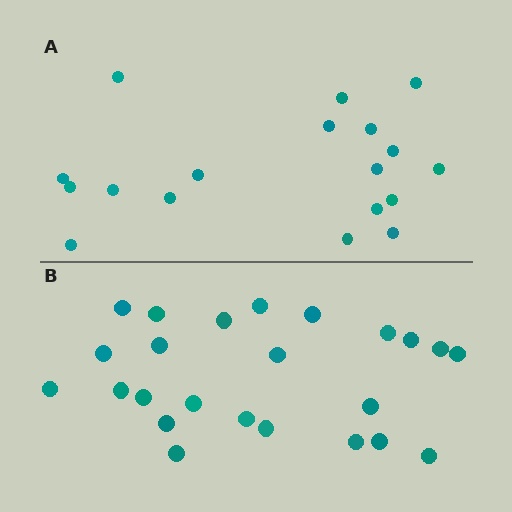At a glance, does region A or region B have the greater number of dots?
Region B (the bottom region) has more dots.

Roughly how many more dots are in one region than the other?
Region B has about 6 more dots than region A.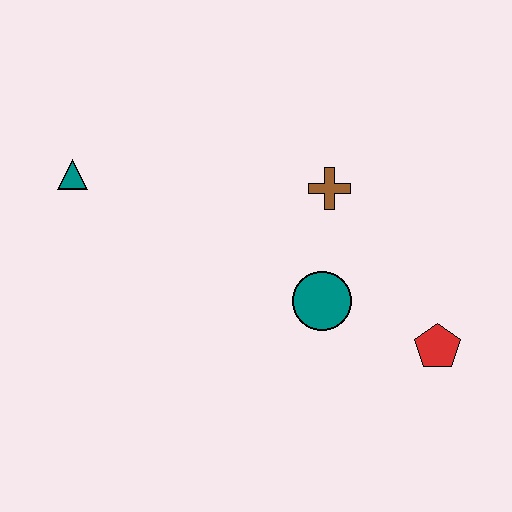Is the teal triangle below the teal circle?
No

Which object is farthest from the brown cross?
The teal triangle is farthest from the brown cross.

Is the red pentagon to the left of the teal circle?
No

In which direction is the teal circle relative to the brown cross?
The teal circle is below the brown cross.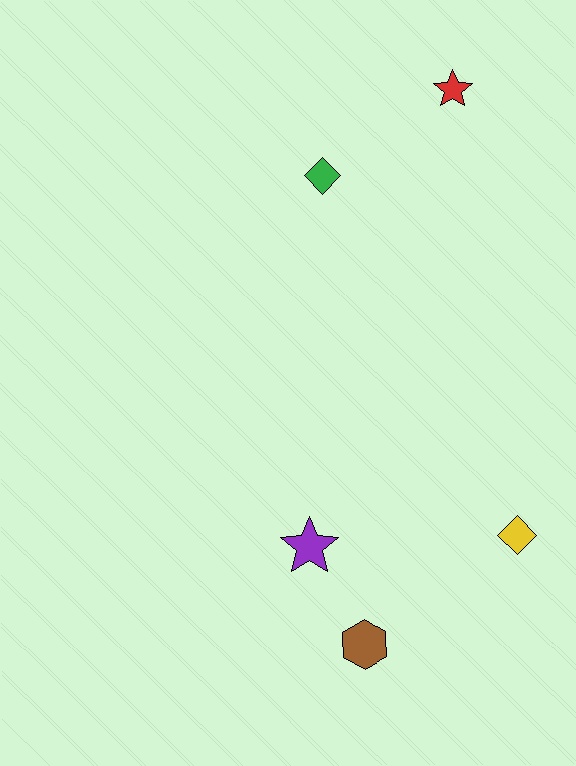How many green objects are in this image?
There is 1 green object.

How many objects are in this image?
There are 5 objects.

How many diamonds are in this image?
There are 2 diamonds.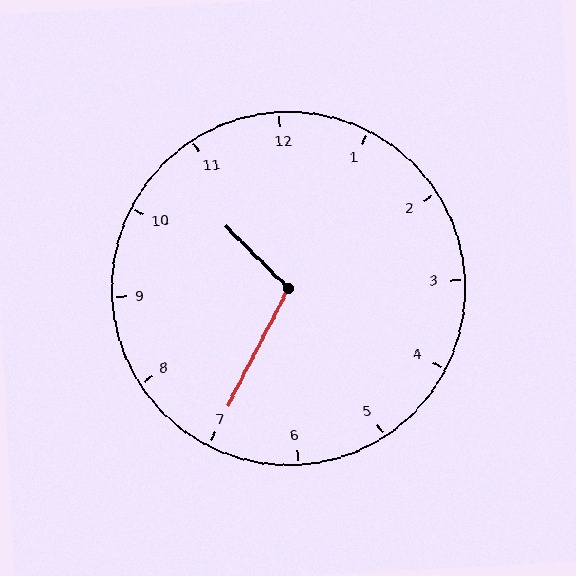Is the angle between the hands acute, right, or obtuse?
It is obtuse.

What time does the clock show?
10:35.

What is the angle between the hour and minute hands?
Approximately 108 degrees.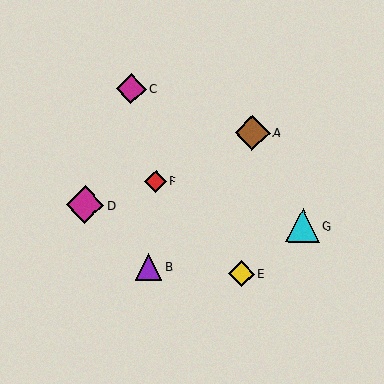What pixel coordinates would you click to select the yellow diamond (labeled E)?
Click at (241, 274) to select the yellow diamond E.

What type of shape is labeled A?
Shape A is a brown diamond.